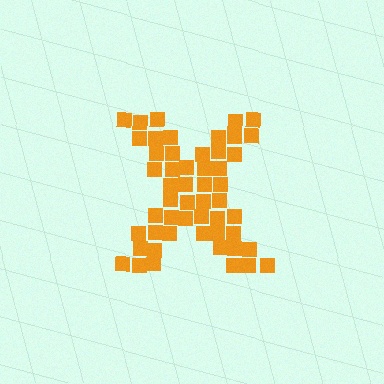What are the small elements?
The small elements are squares.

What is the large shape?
The large shape is the letter X.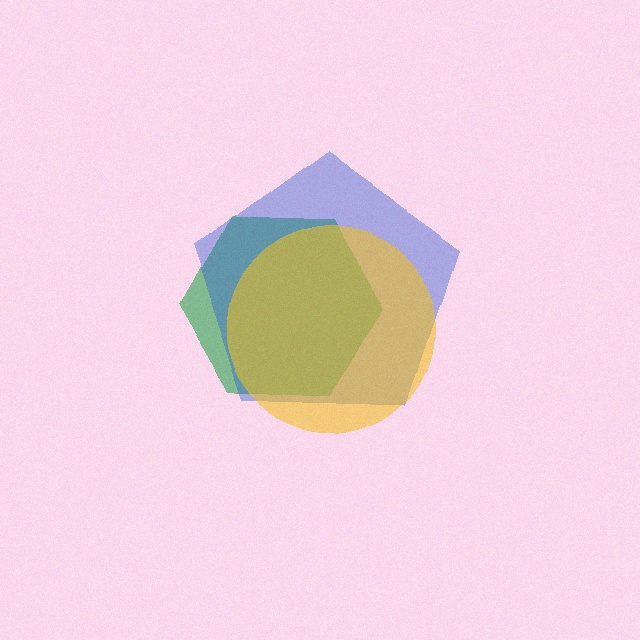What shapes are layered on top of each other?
The layered shapes are: a green hexagon, a blue pentagon, a yellow circle.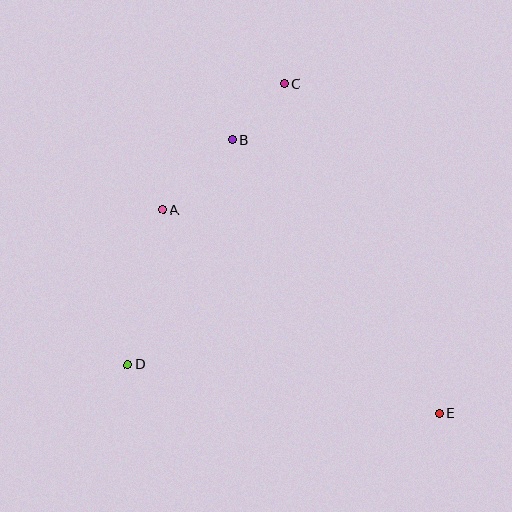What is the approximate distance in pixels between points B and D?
The distance between B and D is approximately 248 pixels.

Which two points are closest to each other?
Points B and C are closest to each other.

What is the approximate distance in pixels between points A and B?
The distance between A and B is approximately 98 pixels.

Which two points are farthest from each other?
Points C and E are farthest from each other.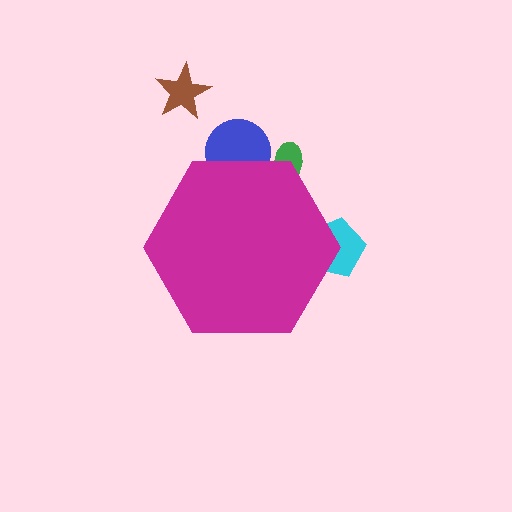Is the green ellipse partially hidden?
Yes, the green ellipse is partially hidden behind the magenta hexagon.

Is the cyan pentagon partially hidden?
Yes, the cyan pentagon is partially hidden behind the magenta hexagon.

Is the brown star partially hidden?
No, the brown star is fully visible.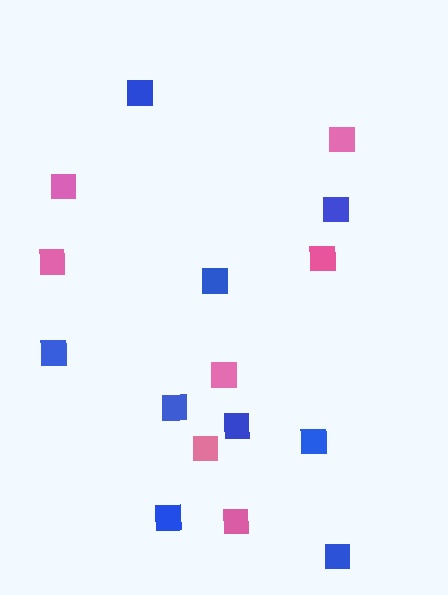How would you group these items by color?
There are 2 groups: one group of pink squares (7) and one group of blue squares (9).